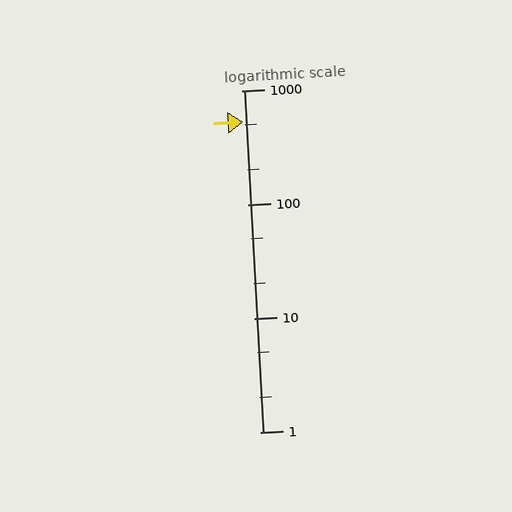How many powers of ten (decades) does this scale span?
The scale spans 3 decades, from 1 to 1000.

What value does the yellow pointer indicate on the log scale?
The pointer indicates approximately 530.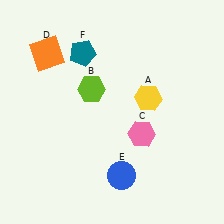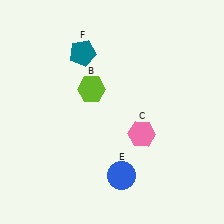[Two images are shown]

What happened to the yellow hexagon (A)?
The yellow hexagon (A) was removed in Image 2. It was in the top-right area of Image 1.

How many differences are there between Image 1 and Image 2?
There are 2 differences between the two images.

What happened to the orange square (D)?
The orange square (D) was removed in Image 2. It was in the top-left area of Image 1.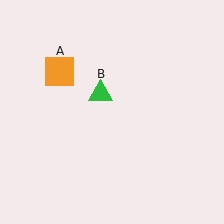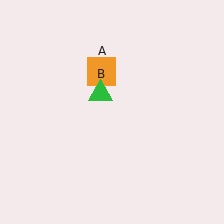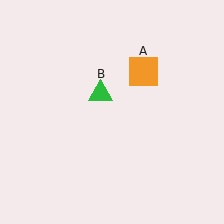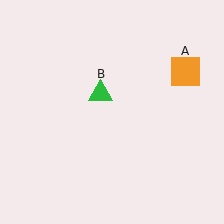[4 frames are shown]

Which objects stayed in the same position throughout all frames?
Green triangle (object B) remained stationary.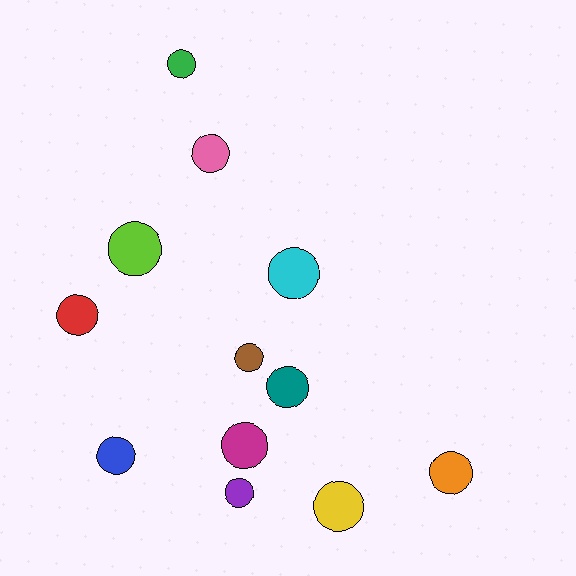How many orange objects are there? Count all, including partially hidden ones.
There is 1 orange object.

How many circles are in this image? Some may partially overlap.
There are 12 circles.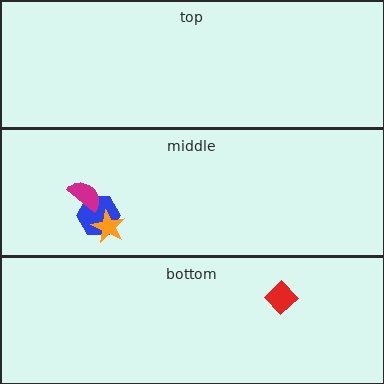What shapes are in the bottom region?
The red diamond.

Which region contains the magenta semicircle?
The middle region.